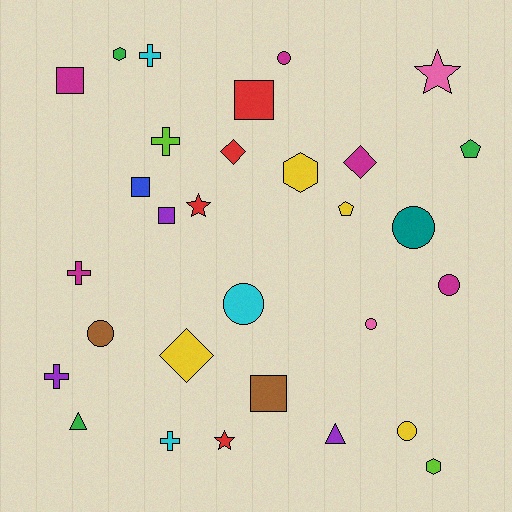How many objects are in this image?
There are 30 objects.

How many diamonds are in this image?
There are 3 diamonds.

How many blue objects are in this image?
There is 1 blue object.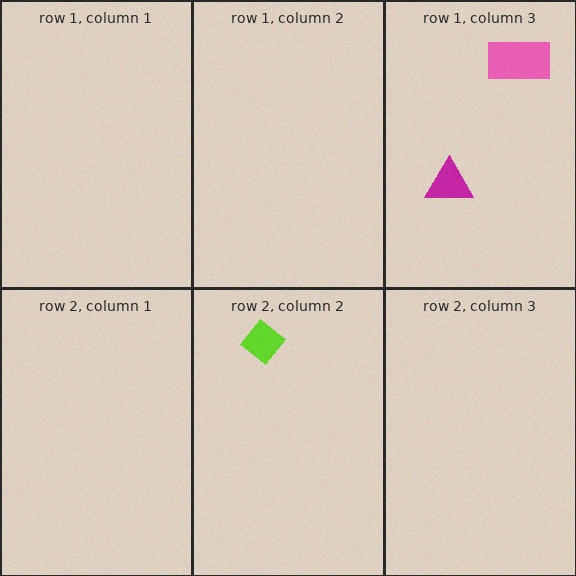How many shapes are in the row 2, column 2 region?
1.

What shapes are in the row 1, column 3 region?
The pink rectangle, the magenta triangle.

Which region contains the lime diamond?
The row 2, column 2 region.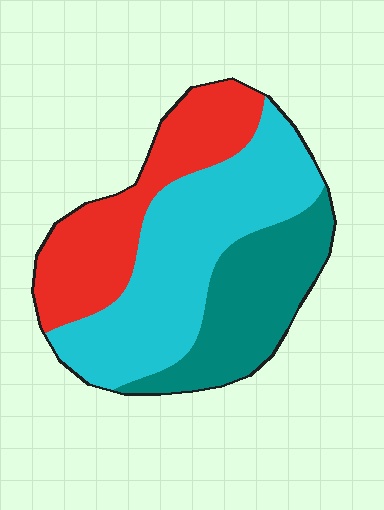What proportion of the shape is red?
Red takes up about one third (1/3) of the shape.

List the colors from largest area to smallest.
From largest to smallest: cyan, red, teal.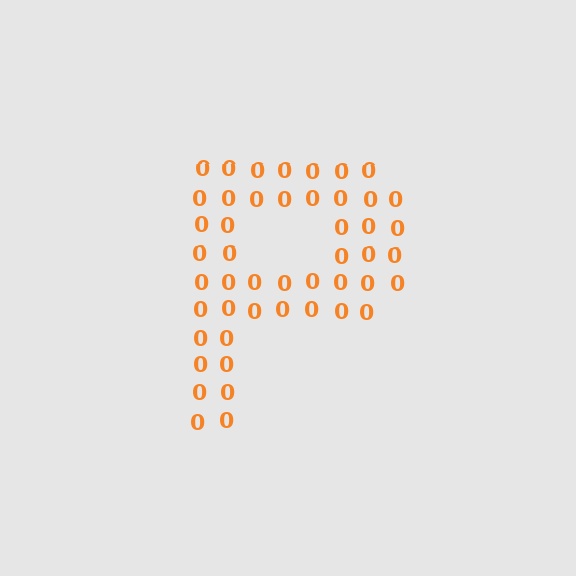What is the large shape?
The large shape is the letter P.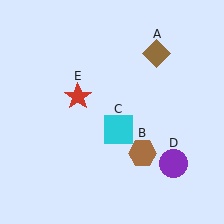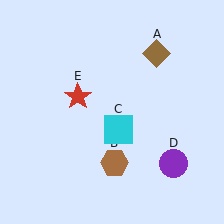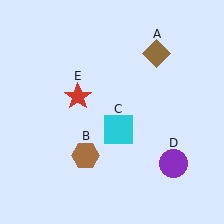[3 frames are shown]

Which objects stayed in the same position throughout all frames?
Brown diamond (object A) and cyan square (object C) and purple circle (object D) and red star (object E) remained stationary.